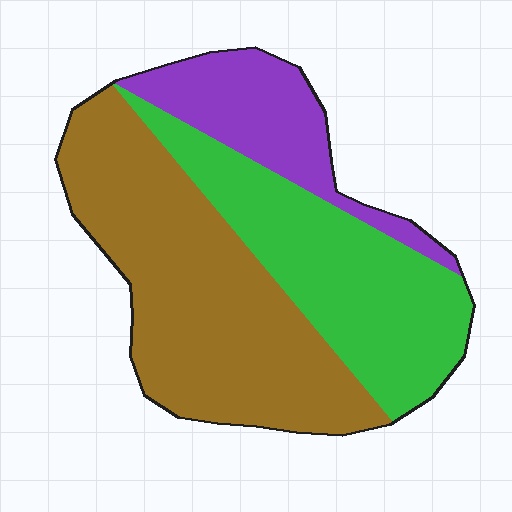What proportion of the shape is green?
Green takes up about one third (1/3) of the shape.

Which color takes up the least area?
Purple, at roughly 20%.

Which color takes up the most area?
Brown, at roughly 50%.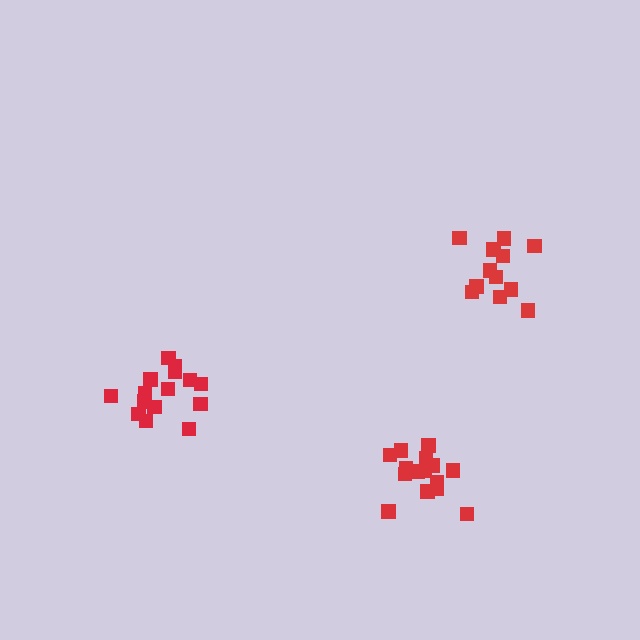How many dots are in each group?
Group 1: 12 dots, Group 2: 16 dots, Group 3: 15 dots (43 total).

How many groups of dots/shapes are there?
There are 3 groups.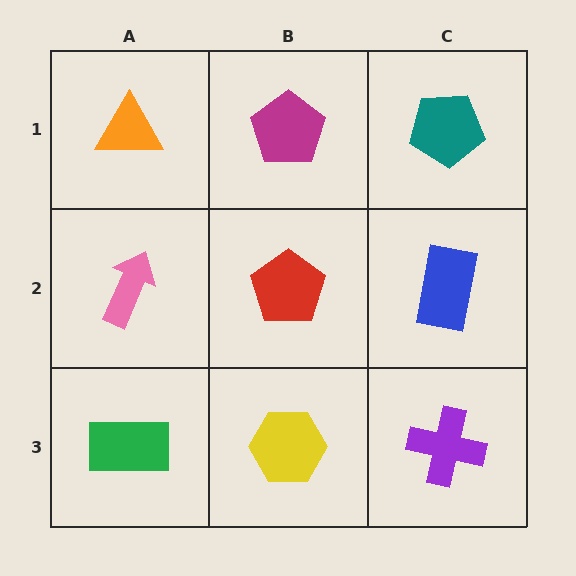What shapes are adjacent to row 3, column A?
A pink arrow (row 2, column A), a yellow hexagon (row 3, column B).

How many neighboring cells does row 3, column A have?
2.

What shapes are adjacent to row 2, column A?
An orange triangle (row 1, column A), a green rectangle (row 3, column A), a red pentagon (row 2, column B).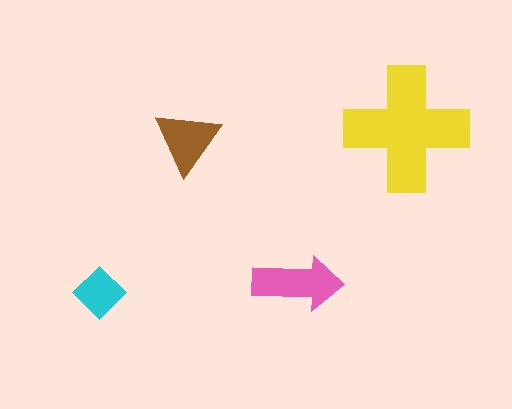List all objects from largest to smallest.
The yellow cross, the pink arrow, the brown triangle, the cyan diamond.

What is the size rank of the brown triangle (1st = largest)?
3rd.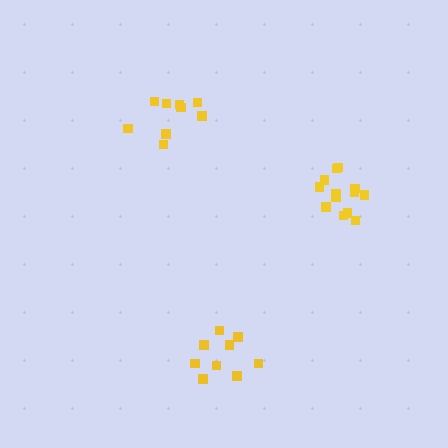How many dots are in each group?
Group 1: 13 dots, Group 2: 9 dots, Group 3: 9 dots (31 total).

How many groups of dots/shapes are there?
There are 3 groups.